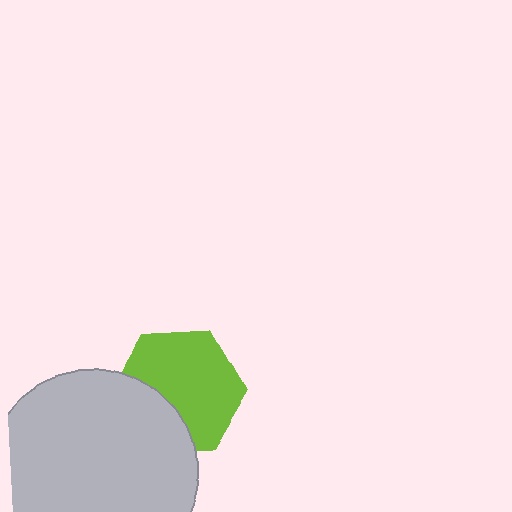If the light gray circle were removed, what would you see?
You would see the complete lime hexagon.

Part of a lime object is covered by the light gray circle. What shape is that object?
It is a hexagon.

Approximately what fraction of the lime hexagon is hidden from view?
Roughly 31% of the lime hexagon is hidden behind the light gray circle.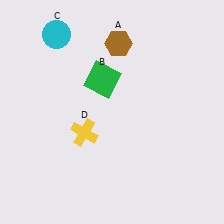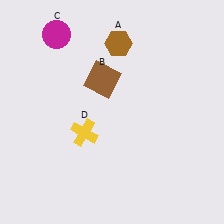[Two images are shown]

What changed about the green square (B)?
In Image 1, B is green. In Image 2, it changed to brown.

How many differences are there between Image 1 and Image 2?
There are 2 differences between the two images.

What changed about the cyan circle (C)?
In Image 1, C is cyan. In Image 2, it changed to magenta.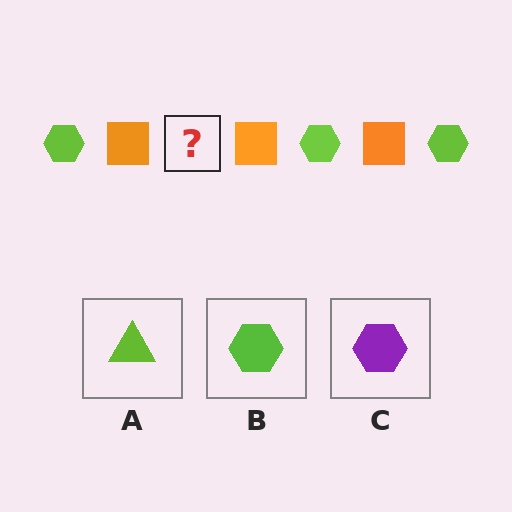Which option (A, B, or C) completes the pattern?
B.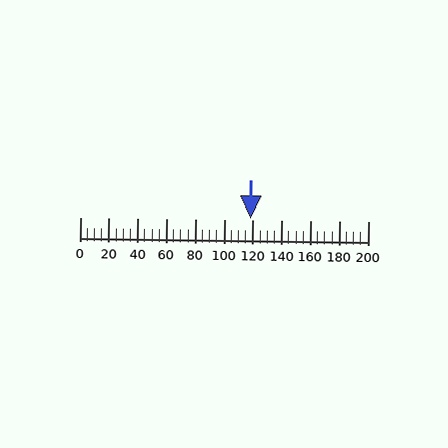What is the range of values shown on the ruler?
The ruler shows values from 0 to 200.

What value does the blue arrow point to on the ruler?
The blue arrow points to approximately 119.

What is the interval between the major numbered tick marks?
The major tick marks are spaced 20 units apart.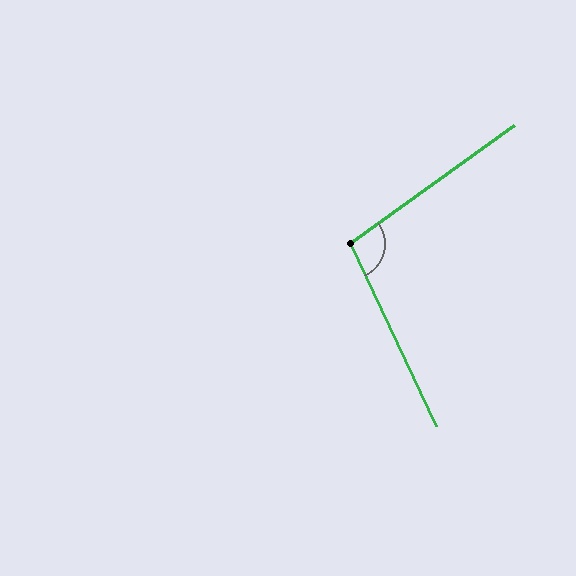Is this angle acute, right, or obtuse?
It is obtuse.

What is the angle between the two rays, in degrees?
Approximately 101 degrees.